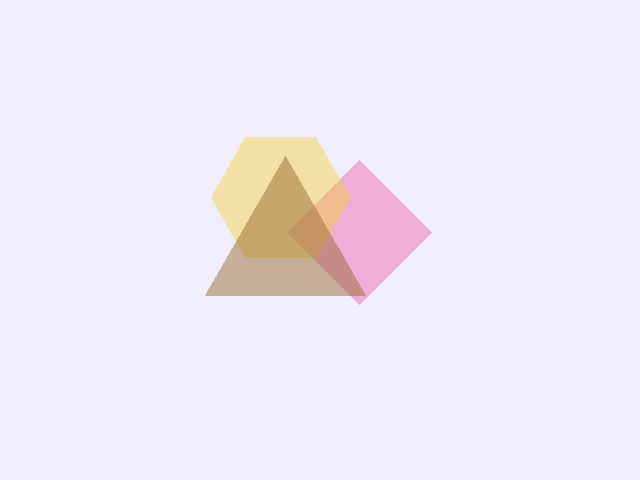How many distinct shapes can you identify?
There are 3 distinct shapes: a pink diamond, a yellow hexagon, a brown triangle.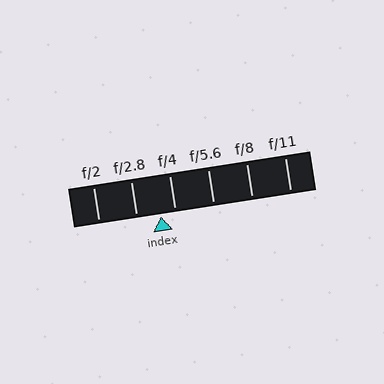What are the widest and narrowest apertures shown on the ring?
The widest aperture shown is f/2 and the narrowest is f/11.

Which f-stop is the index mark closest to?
The index mark is closest to f/4.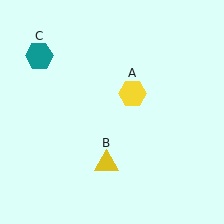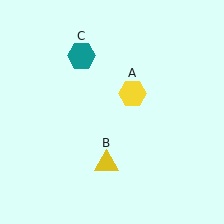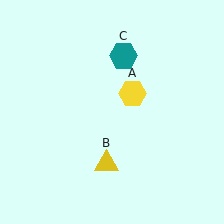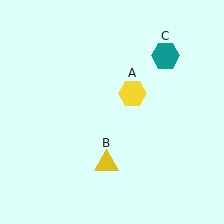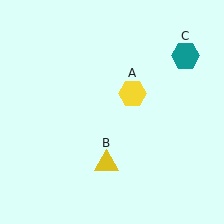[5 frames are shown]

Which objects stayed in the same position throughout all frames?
Yellow hexagon (object A) and yellow triangle (object B) remained stationary.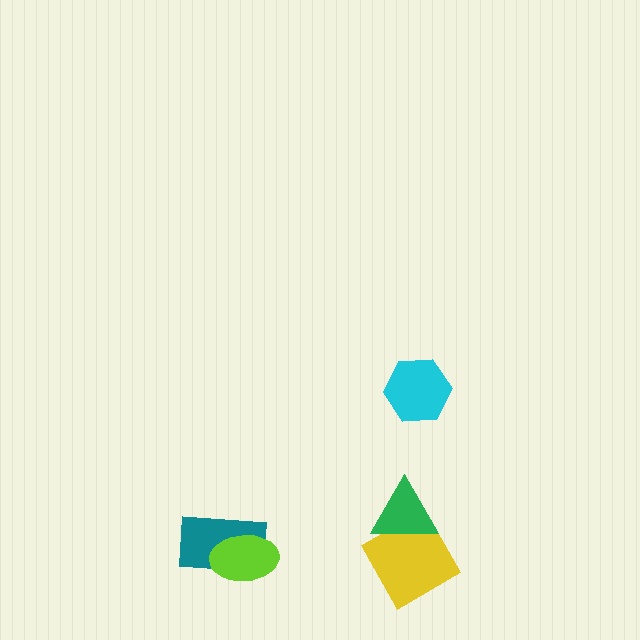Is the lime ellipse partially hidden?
No, no other shape covers it.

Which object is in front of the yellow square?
The green triangle is in front of the yellow square.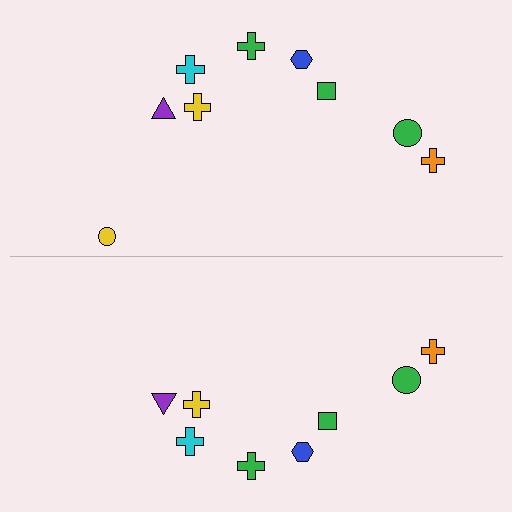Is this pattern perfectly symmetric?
No, the pattern is not perfectly symmetric. A yellow circle is missing from the bottom side.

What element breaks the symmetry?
A yellow circle is missing from the bottom side.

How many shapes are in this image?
There are 17 shapes in this image.